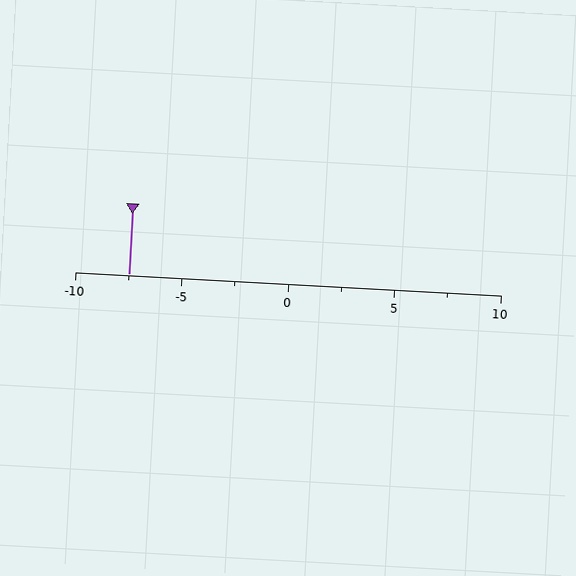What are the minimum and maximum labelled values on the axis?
The axis runs from -10 to 10.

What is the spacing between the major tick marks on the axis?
The major ticks are spaced 5 apart.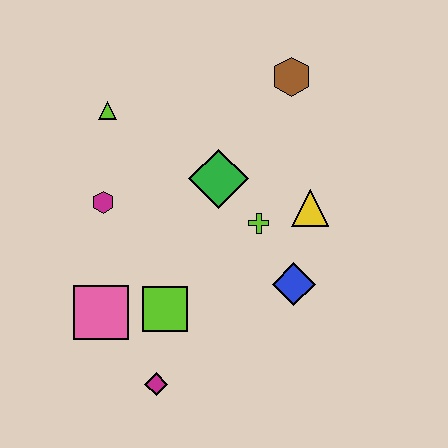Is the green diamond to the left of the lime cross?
Yes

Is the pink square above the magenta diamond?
Yes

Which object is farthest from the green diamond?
The magenta diamond is farthest from the green diamond.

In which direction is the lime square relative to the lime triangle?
The lime square is below the lime triangle.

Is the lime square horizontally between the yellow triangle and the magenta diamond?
Yes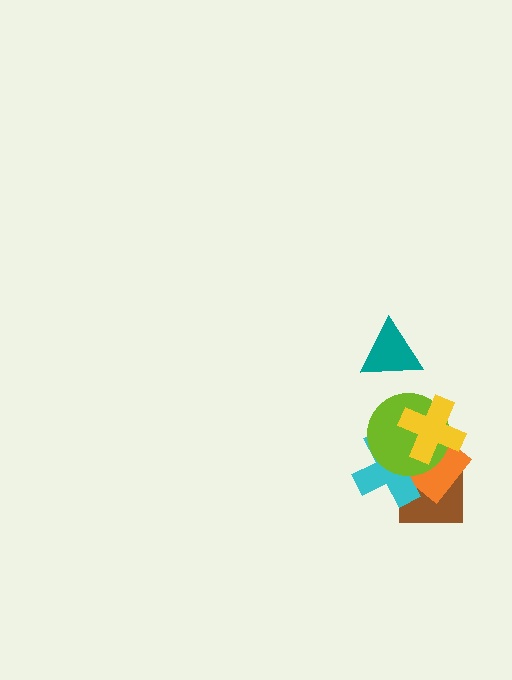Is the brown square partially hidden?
Yes, it is partially covered by another shape.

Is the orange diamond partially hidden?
Yes, it is partially covered by another shape.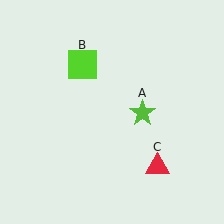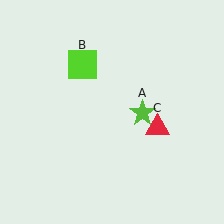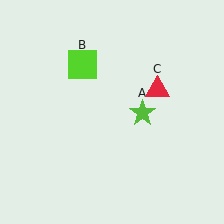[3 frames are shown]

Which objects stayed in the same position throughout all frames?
Lime star (object A) and lime square (object B) remained stationary.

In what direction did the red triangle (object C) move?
The red triangle (object C) moved up.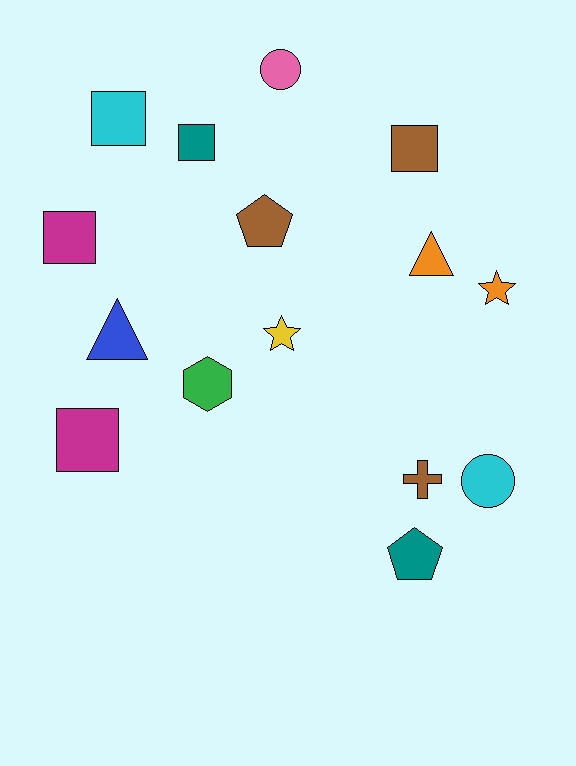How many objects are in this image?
There are 15 objects.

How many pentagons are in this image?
There are 2 pentagons.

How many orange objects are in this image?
There are 2 orange objects.